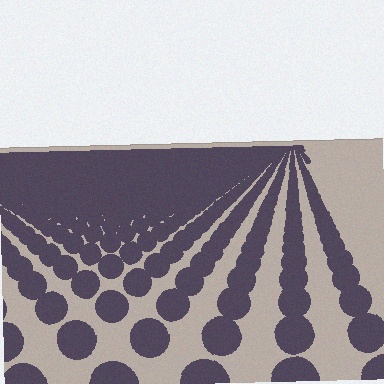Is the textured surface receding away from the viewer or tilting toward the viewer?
The surface is receding away from the viewer. Texture elements get smaller and denser toward the top.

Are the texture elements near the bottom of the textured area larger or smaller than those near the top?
Larger. Near the bottom, elements are closer to the viewer and appear at a bigger on-screen size.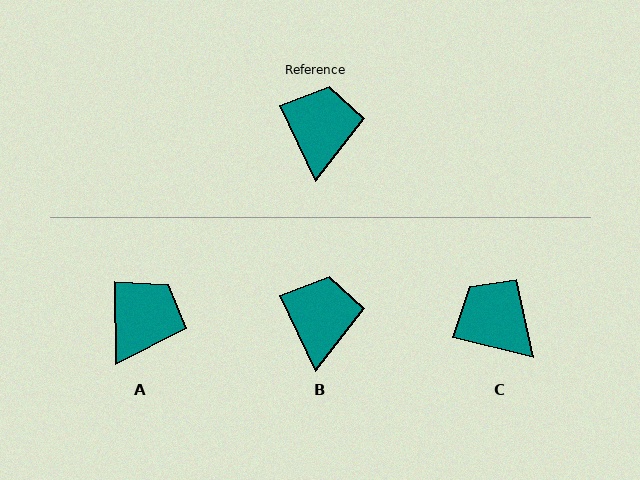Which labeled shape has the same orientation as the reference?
B.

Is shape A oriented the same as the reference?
No, it is off by about 25 degrees.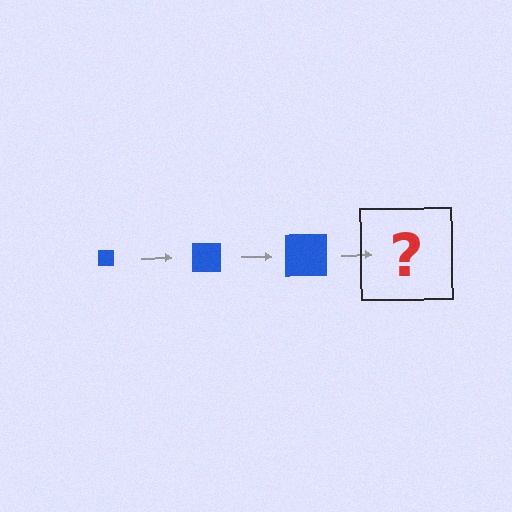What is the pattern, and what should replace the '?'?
The pattern is that the square gets progressively larger each step. The '?' should be a blue square, larger than the previous one.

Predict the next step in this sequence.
The next step is a blue square, larger than the previous one.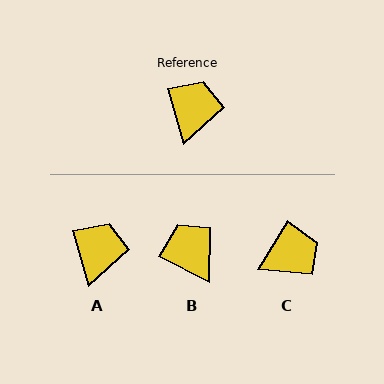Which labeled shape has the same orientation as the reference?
A.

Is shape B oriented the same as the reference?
No, it is off by about 47 degrees.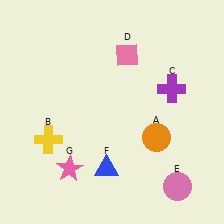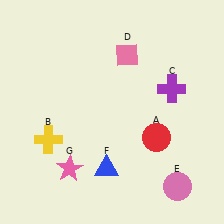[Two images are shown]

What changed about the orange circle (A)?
In Image 1, A is orange. In Image 2, it changed to red.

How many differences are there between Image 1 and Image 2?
There is 1 difference between the two images.